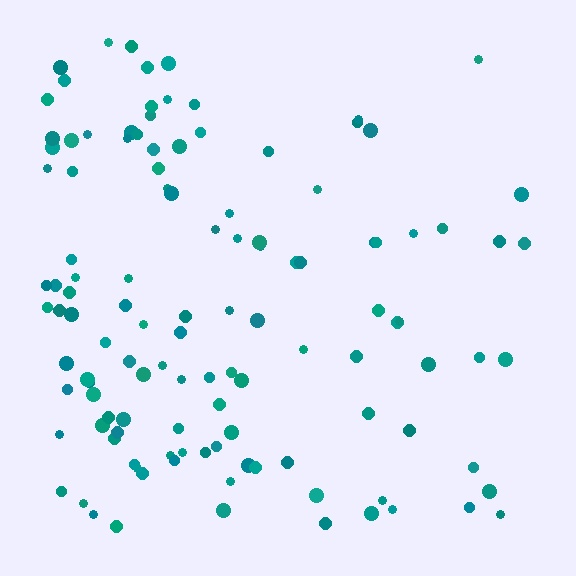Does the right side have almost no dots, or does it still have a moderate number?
Still a moderate number, just noticeably fewer than the left.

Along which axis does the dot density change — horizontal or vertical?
Horizontal.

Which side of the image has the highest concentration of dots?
The left.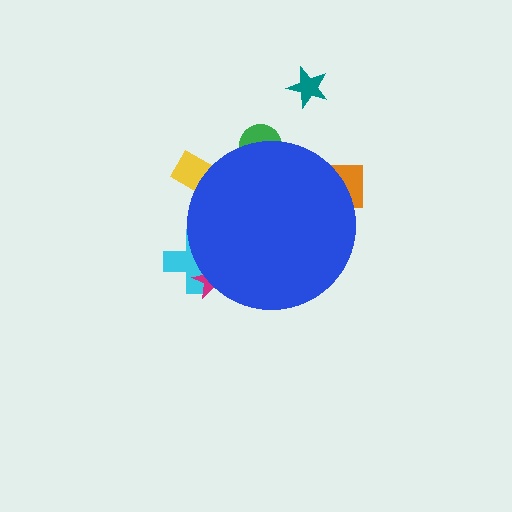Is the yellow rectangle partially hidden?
Yes, the yellow rectangle is partially hidden behind the blue circle.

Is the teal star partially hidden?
No, the teal star is fully visible.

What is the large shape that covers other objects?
A blue circle.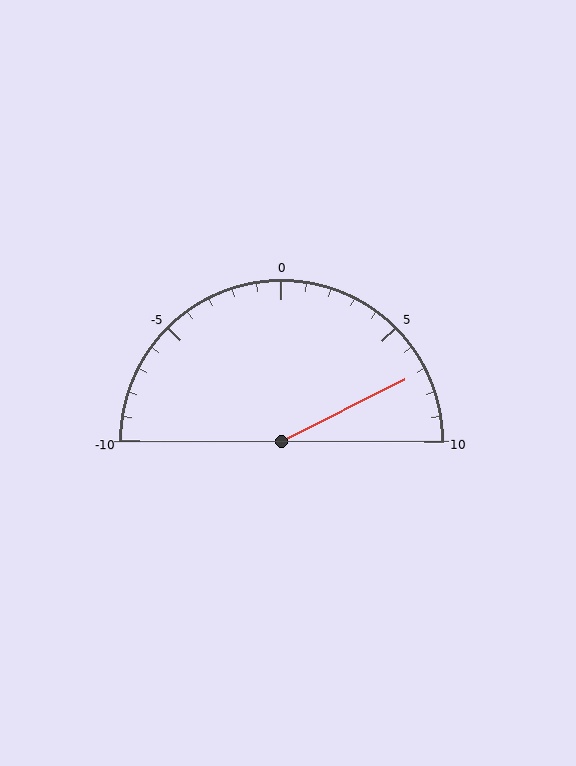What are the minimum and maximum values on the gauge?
The gauge ranges from -10 to 10.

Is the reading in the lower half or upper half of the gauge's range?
The reading is in the upper half of the range (-10 to 10).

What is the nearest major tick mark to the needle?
The nearest major tick mark is 5.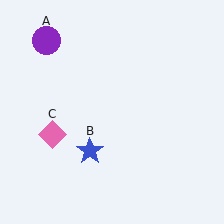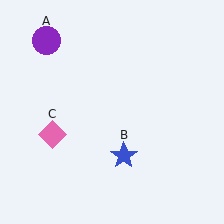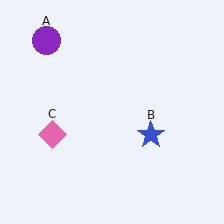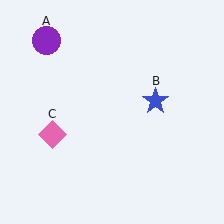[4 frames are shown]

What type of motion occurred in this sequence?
The blue star (object B) rotated counterclockwise around the center of the scene.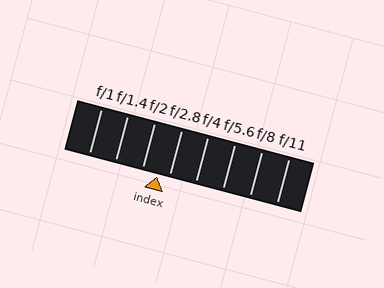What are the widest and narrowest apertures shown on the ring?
The widest aperture shown is f/1 and the narrowest is f/11.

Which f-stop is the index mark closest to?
The index mark is closest to f/2.8.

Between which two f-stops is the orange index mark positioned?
The index mark is between f/2 and f/2.8.